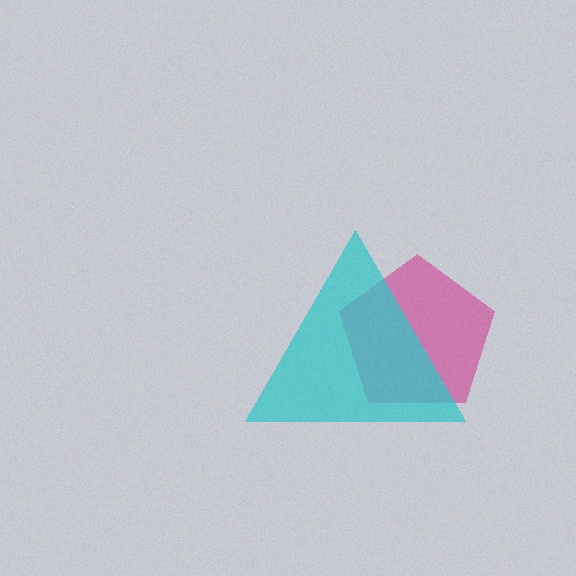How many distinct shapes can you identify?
There are 2 distinct shapes: a magenta pentagon, a cyan triangle.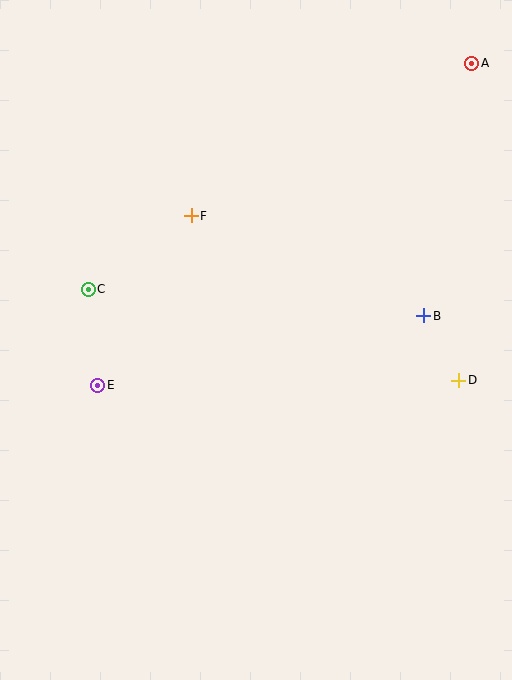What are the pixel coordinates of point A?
Point A is at (472, 63).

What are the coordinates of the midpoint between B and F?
The midpoint between B and F is at (308, 266).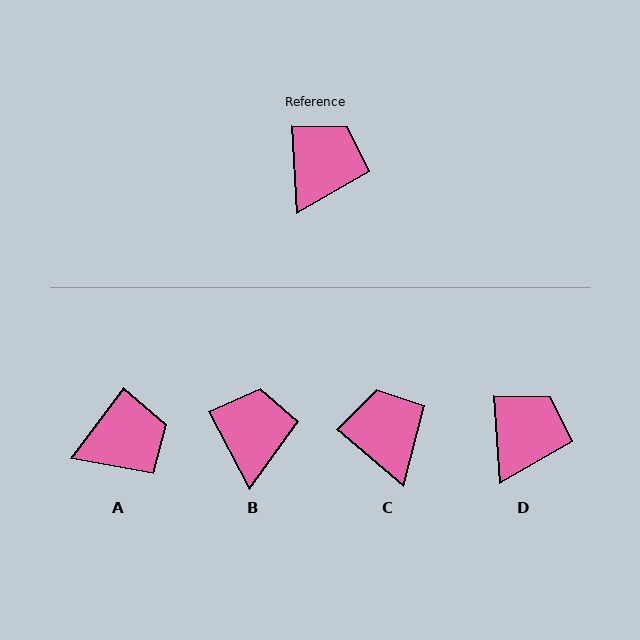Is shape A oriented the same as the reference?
No, it is off by about 40 degrees.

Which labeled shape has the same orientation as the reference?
D.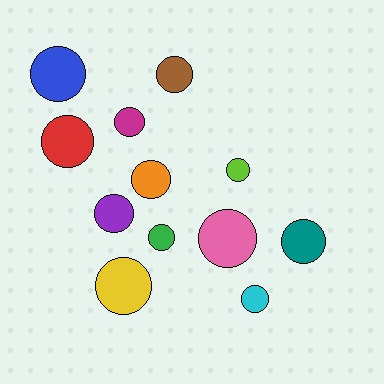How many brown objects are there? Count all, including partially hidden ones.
There is 1 brown object.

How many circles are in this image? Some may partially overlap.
There are 12 circles.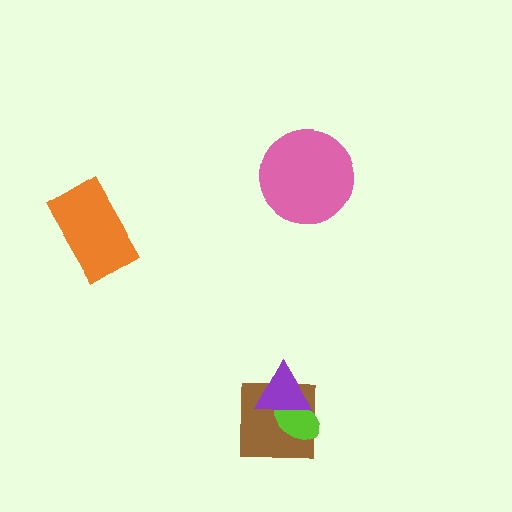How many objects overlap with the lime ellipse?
2 objects overlap with the lime ellipse.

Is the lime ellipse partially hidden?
Yes, it is partially covered by another shape.